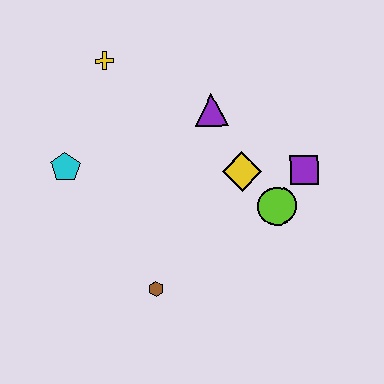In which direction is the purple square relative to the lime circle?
The purple square is above the lime circle.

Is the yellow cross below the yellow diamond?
No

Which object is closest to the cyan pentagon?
The yellow cross is closest to the cyan pentagon.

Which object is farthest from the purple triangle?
The brown hexagon is farthest from the purple triangle.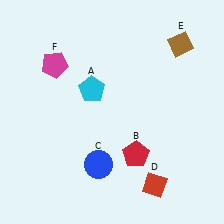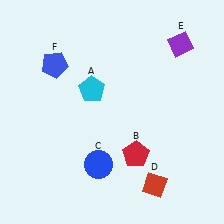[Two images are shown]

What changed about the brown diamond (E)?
In Image 1, E is brown. In Image 2, it changed to purple.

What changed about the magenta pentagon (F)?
In Image 1, F is magenta. In Image 2, it changed to blue.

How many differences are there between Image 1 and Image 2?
There are 2 differences between the two images.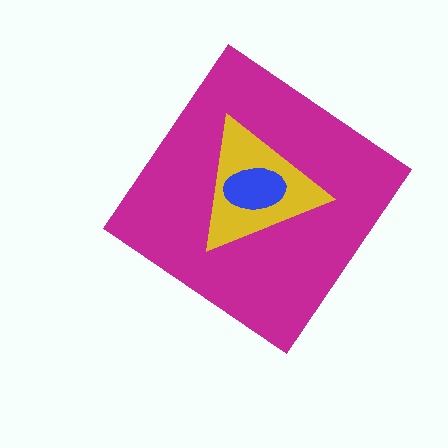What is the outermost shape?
The magenta diamond.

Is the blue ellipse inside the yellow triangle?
Yes.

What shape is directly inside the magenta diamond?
The yellow triangle.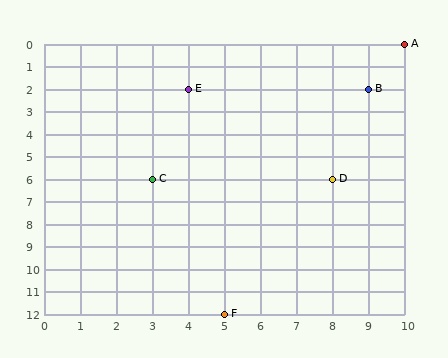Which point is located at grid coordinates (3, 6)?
Point C is at (3, 6).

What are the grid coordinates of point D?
Point D is at grid coordinates (8, 6).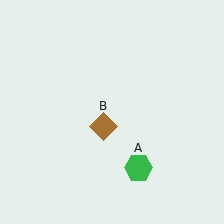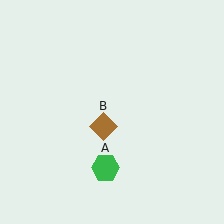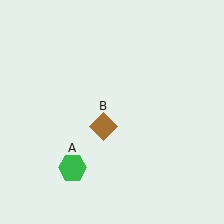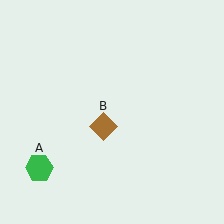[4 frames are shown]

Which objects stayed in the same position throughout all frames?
Brown diamond (object B) remained stationary.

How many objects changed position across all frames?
1 object changed position: green hexagon (object A).